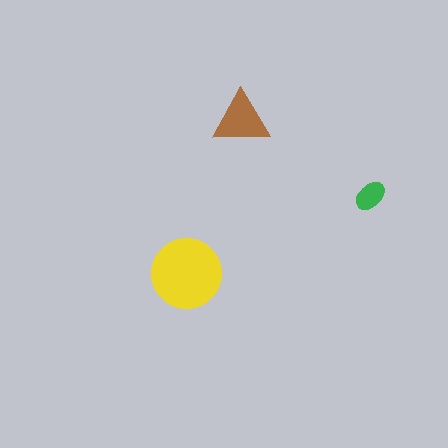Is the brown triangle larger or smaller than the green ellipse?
Larger.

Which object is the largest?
The yellow circle.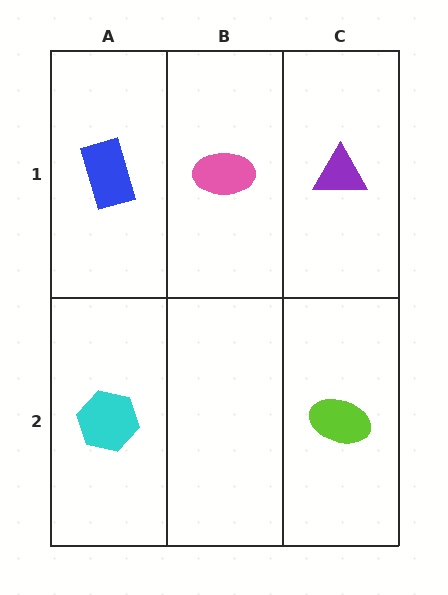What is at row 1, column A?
A blue rectangle.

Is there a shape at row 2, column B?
No, that cell is empty.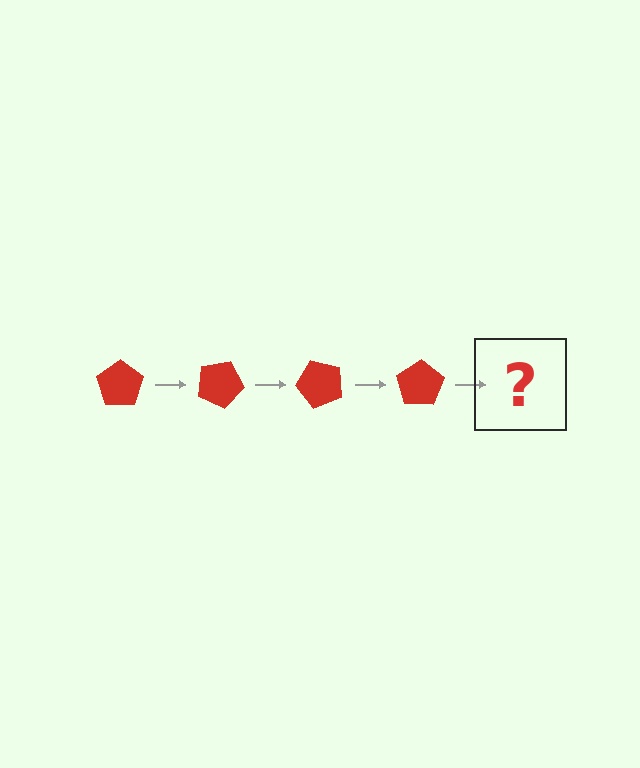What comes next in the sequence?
The next element should be a red pentagon rotated 100 degrees.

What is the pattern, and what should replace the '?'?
The pattern is that the pentagon rotates 25 degrees each step. The '?' should be a red pentagon rotated 100 degrees.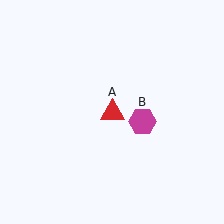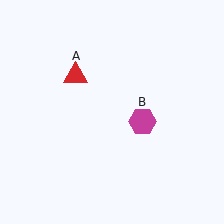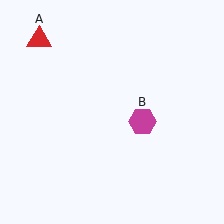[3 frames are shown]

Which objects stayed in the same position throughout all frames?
Magenta hexagon (object B) remained stationary.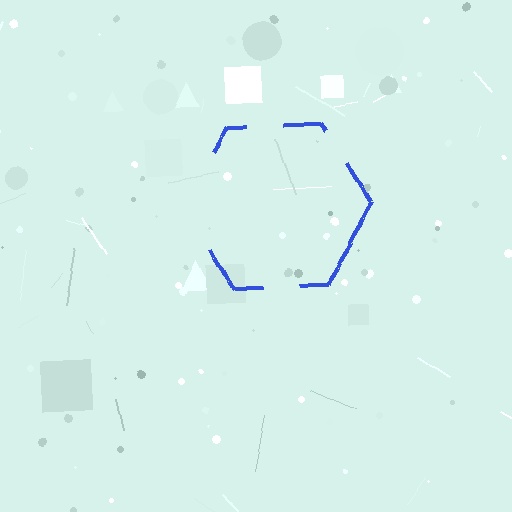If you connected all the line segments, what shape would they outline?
They would outline a hexagon.